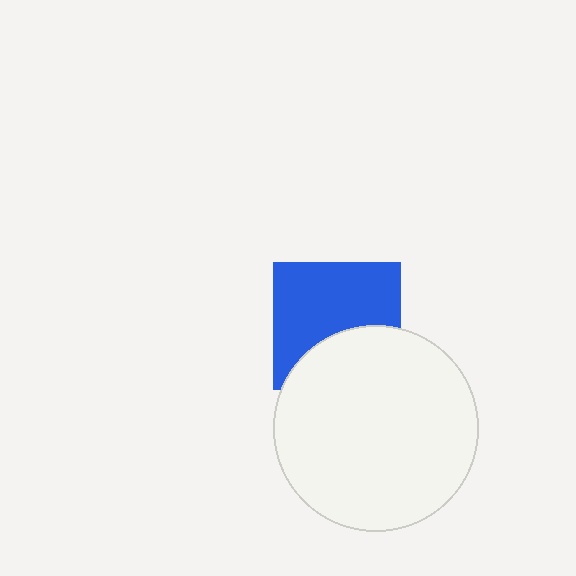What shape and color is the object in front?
The object in front is a white circle.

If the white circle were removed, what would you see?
You would see the complete blue square.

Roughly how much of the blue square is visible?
About half of it is visible (roughly 63%).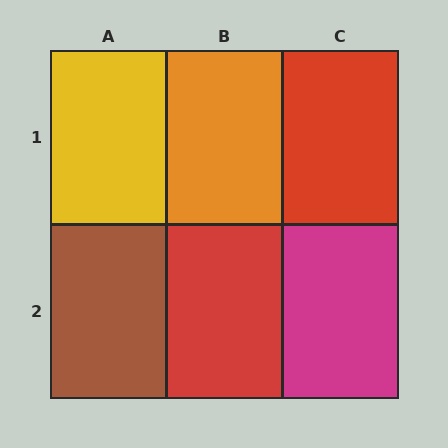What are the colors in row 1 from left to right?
Yellow, orange, red.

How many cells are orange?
1 cell is orange.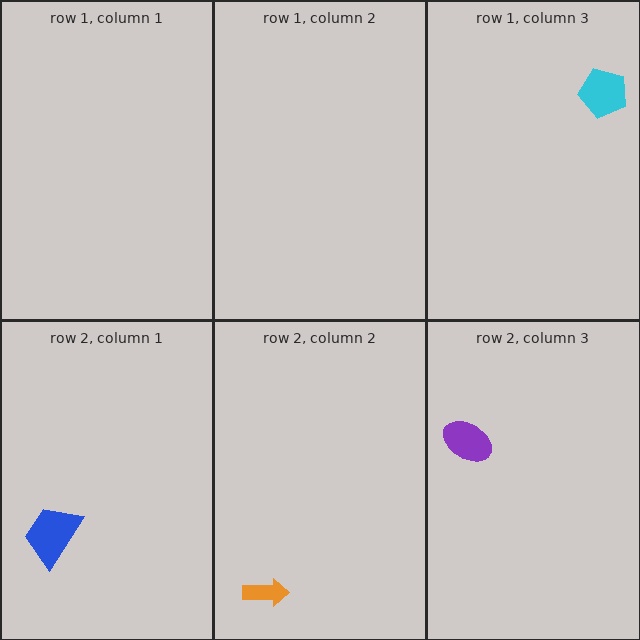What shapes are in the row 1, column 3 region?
The cyan pentagon.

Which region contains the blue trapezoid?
The row 2, column 1 region.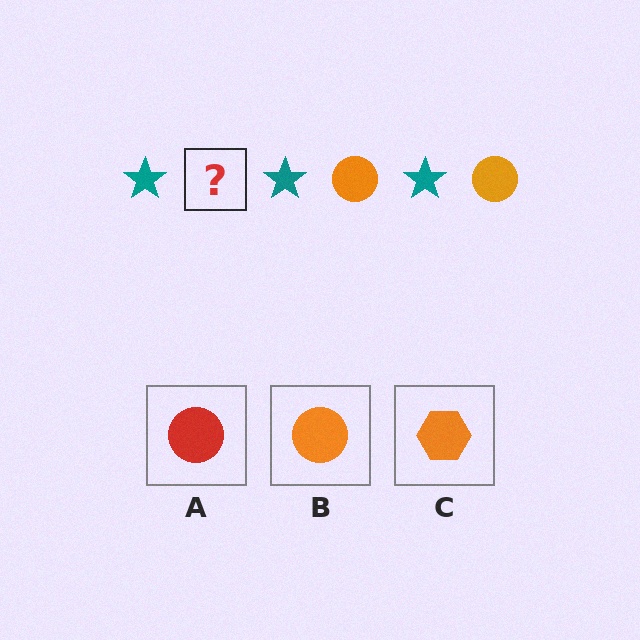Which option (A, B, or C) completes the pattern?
B.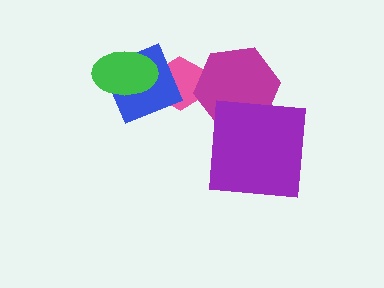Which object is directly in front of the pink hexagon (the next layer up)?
The blue diamond is directly in front of the pink hexagon.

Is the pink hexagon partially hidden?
Yes, it is partially covered by another shape.